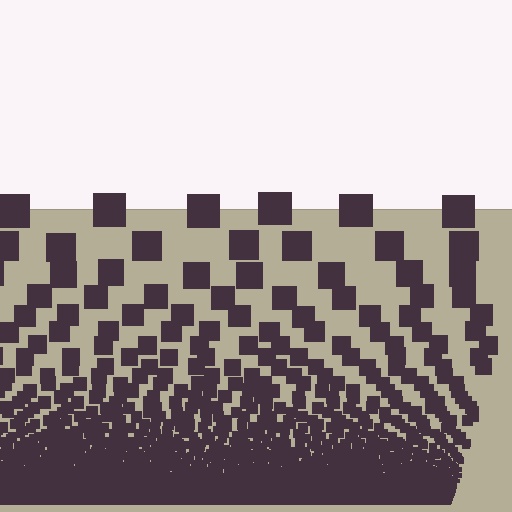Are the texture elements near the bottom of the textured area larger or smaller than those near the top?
Smaller. The gradient is inverted — elements near the bottom are smaller and denser.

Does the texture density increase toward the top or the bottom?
Density increases toward the bottom.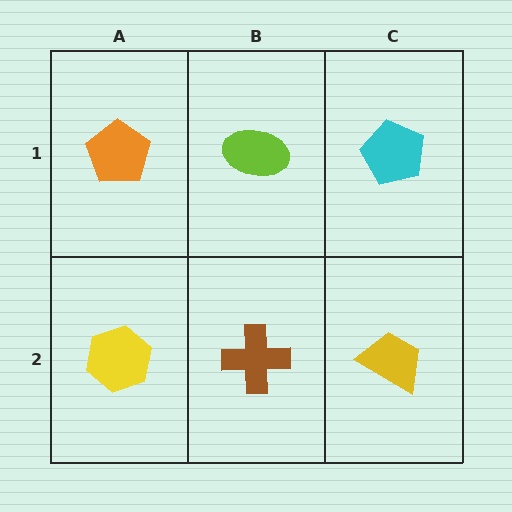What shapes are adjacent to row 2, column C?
A cyan pentagon (row 1, column C), a brown cross (row 2, column B).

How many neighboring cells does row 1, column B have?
3.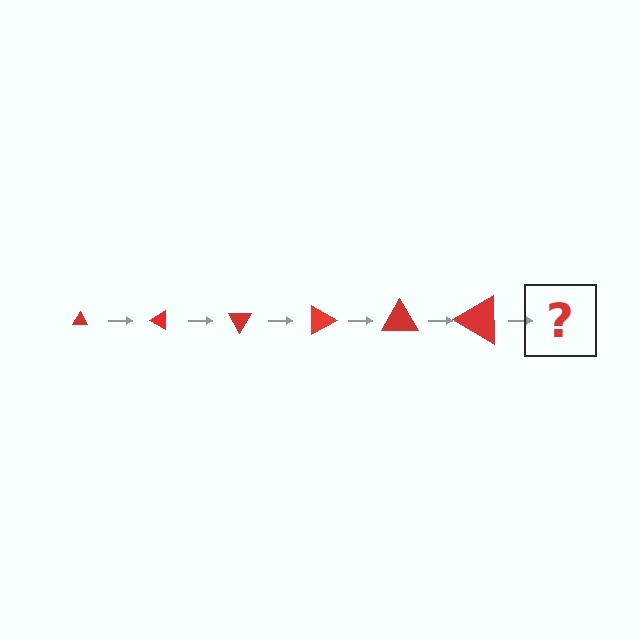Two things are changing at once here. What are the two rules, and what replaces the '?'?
The two rules are that the triangle grows larger each step and it rotates 30 degrees each step. The '?' should be a triangle, larger than the previous one and rotated 180 degrees from the start.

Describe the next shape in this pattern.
It should be a triangle, larger than the previous one and rotated 180 degrees from the start.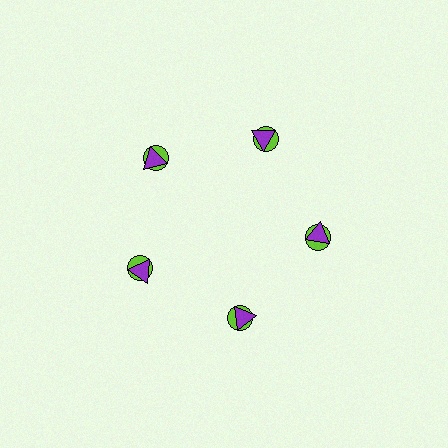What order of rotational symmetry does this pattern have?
This pattern has 5-fold rotational symmetry.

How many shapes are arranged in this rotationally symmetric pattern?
There are 10 shapes, arranged in 5 groups of 2.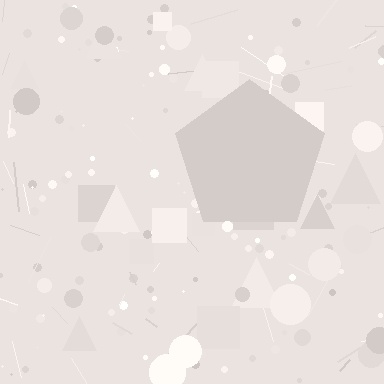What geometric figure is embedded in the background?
A pentagon is embedded in the background.